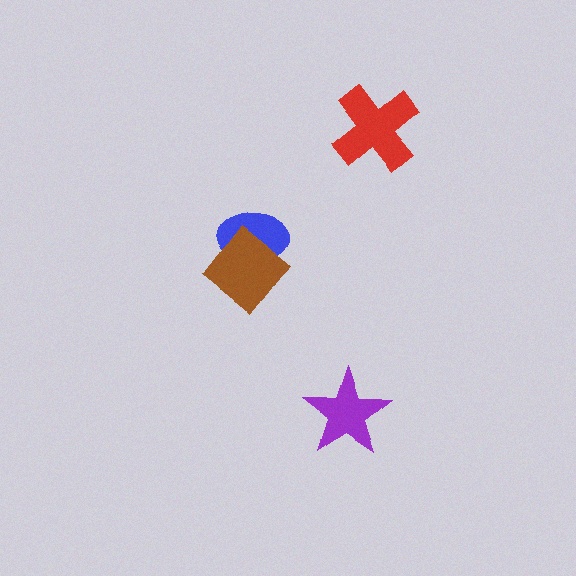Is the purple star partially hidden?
No, no other shape covers it.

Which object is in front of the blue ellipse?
The brown diamond is in front of the blue ellipse.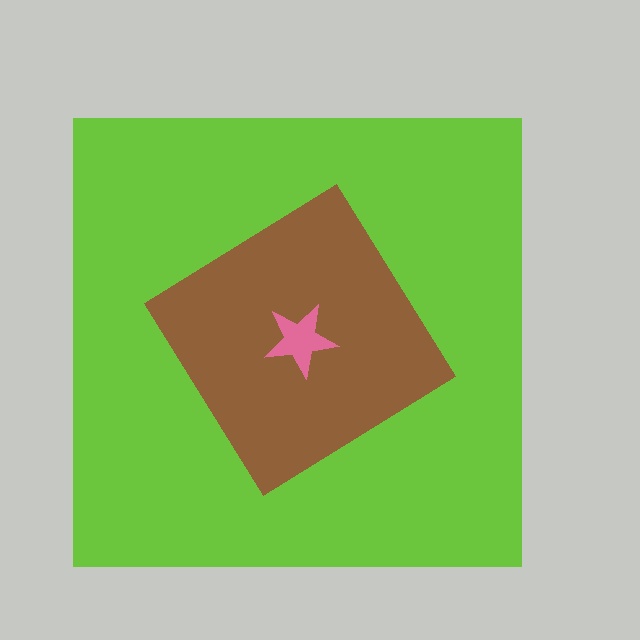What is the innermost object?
The pink star.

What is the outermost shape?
The lime square.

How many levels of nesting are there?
3.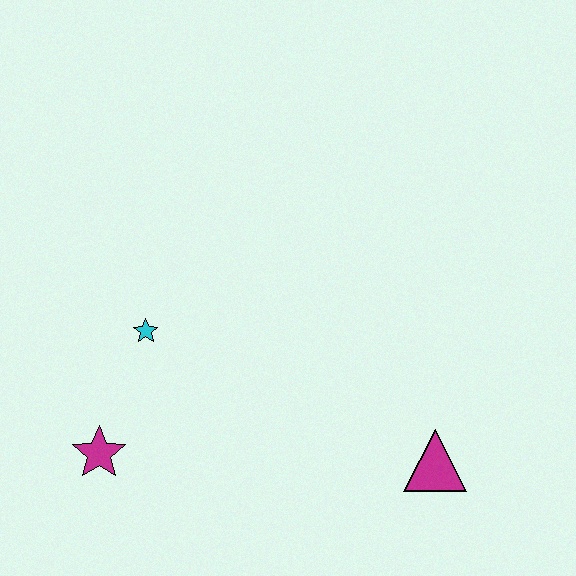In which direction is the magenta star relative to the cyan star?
The magenta star is below the cyan star.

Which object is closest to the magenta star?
The cyan star is closest to the magenta star.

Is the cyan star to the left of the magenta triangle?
Yes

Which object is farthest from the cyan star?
The magenta triangle is farthest from the cyan star.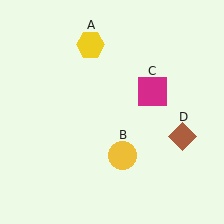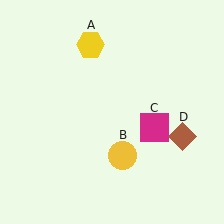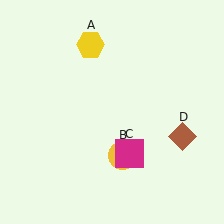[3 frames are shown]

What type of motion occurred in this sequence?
The magenta square (object C) rotated clockwise around the center of the scene.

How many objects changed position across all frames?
1 object changed position: magenta square (object C).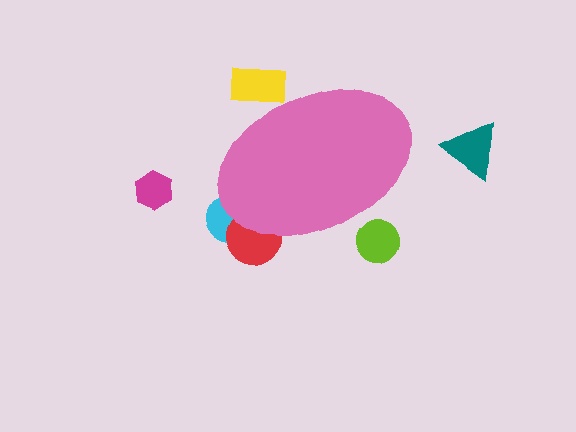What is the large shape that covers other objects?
A pink ellipse.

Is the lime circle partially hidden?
Yes, the lime circle is partially hidden behind the pink ellipse.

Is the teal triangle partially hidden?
No, the teal triangle is fully visible.